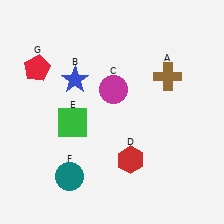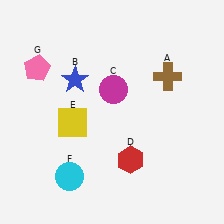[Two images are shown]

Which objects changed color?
E changed from green to yellow. F changed from teal to cyan. G changed from red to pink.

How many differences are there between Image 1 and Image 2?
There are 3 differences between the two images.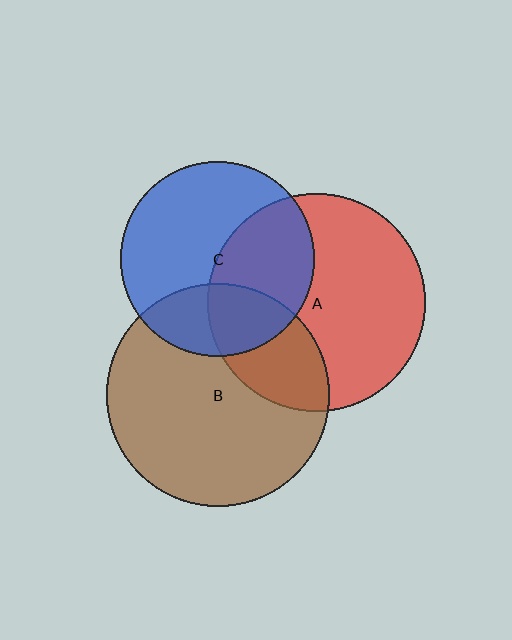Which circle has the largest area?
Circle B (brown).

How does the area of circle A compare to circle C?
Approximately 1.3 times.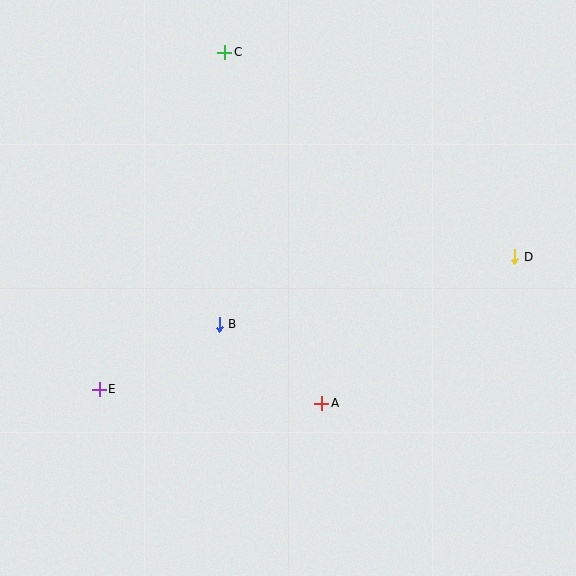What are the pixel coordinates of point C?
Point C is at (225, 52).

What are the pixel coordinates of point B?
Point B is at (219, 324).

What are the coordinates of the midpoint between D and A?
The midpoint between D and A is at (418, 330).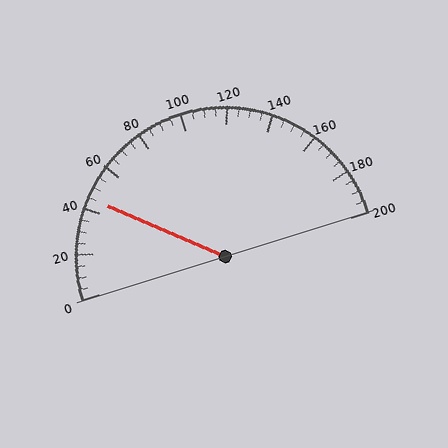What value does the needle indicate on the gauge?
The needle indicates approximately 45.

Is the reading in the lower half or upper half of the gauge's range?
The reading is in the lower half of the range (0 to 200).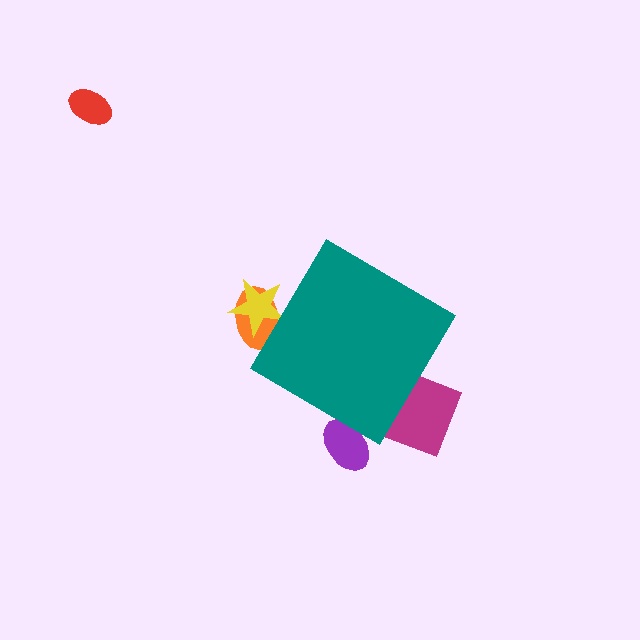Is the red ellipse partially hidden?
No, the red ellipse is fully visible.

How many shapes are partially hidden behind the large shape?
4 shapes are partially hidden.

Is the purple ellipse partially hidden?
Yes, the purple ellipse is partially hidden behind the teal diamond.